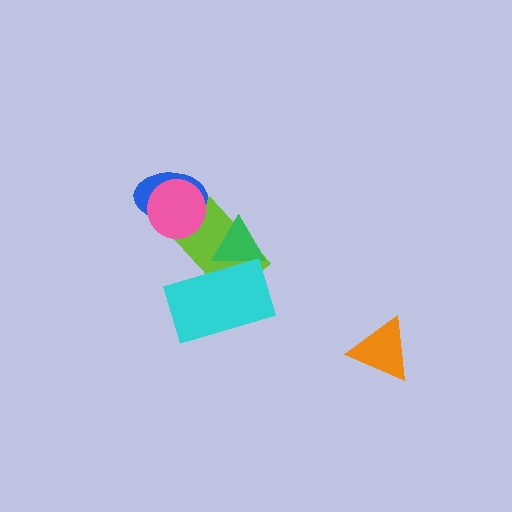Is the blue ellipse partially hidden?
Yes, it is partially covered by another shape.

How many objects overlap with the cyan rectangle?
2 objects overlap with the cyan rectangle.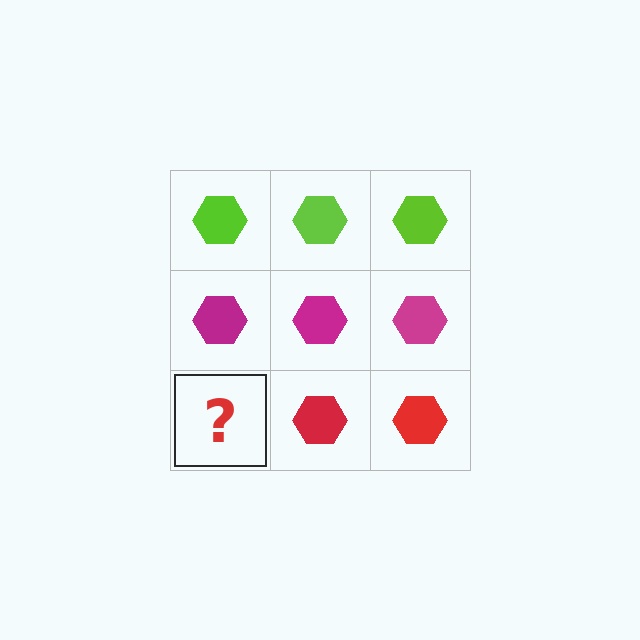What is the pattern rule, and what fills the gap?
The rule is that each row has a consistent color. The gap should be filled with a red hexagon.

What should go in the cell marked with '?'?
The missing cell should contain a red hexagon.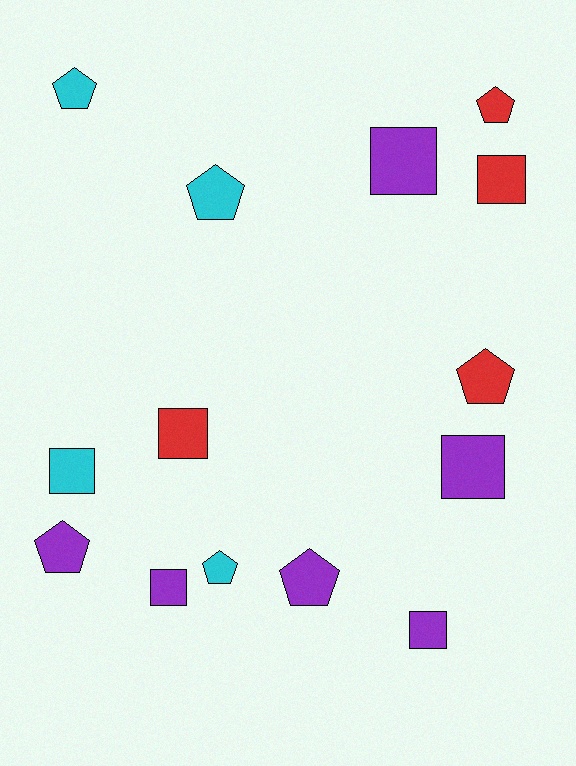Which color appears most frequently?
Purple, with 6 objects.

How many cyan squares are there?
There is 1 cyan square.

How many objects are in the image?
There are 14 objects.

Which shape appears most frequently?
Square, with 7 objects.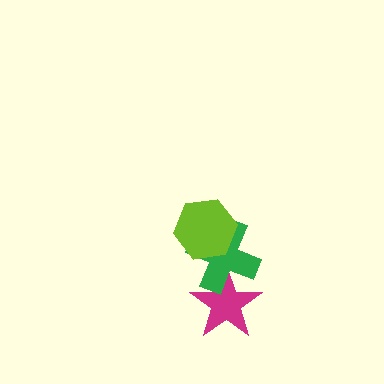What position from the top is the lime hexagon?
The lime hexagon is 1st from the top.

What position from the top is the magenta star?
The magenta star is 3rd from the top.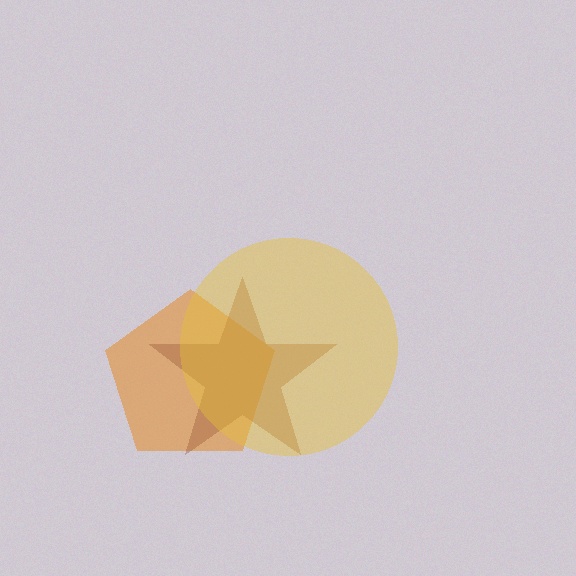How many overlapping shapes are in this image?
There are 3 overlapping shapes in the image.